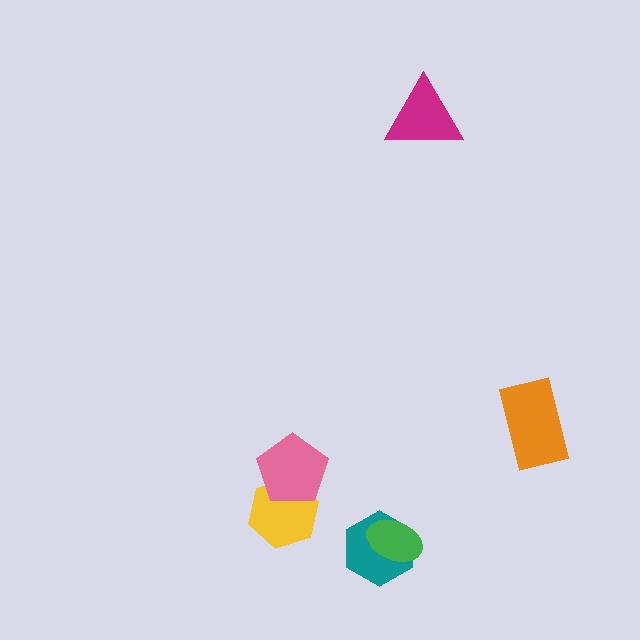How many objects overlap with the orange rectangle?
0 objects overlap with the orange rectangle.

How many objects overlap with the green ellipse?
1 object overlaps with the green ellipse.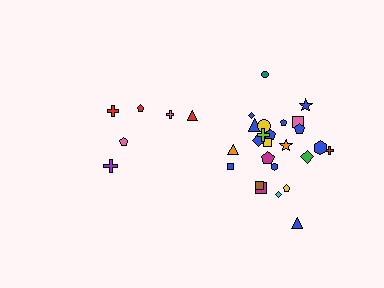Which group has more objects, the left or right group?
The right group.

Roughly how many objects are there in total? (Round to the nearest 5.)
Roughly 30 objects in total.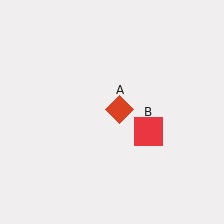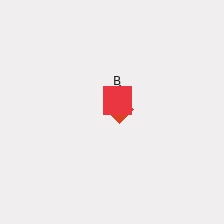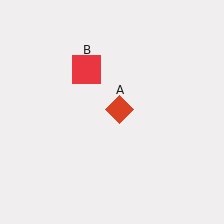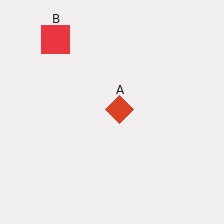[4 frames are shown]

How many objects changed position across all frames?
1 object changed position: red square (object B).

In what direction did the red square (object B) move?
The red square (object B) moved up and to the left.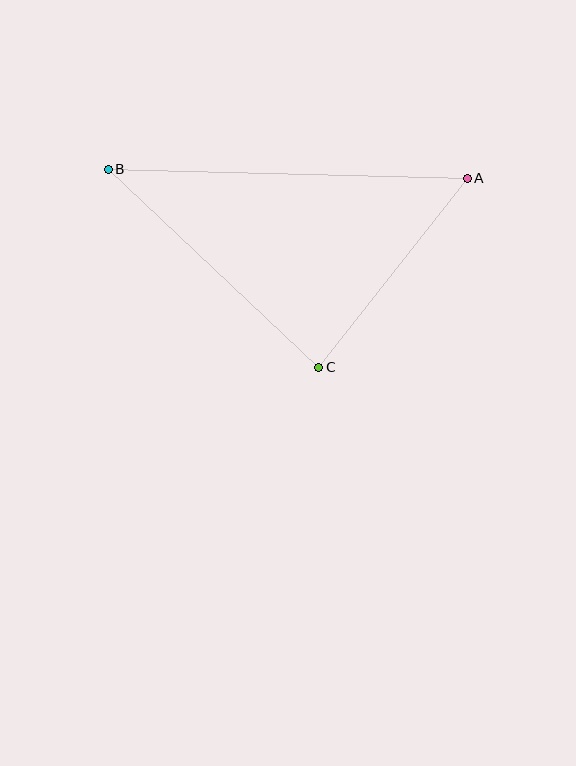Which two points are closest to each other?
Points A and C are closest to each other.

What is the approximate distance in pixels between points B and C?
The distance between B and C is approximately 289 pixels.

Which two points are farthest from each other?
Points A and B are farthest from each other.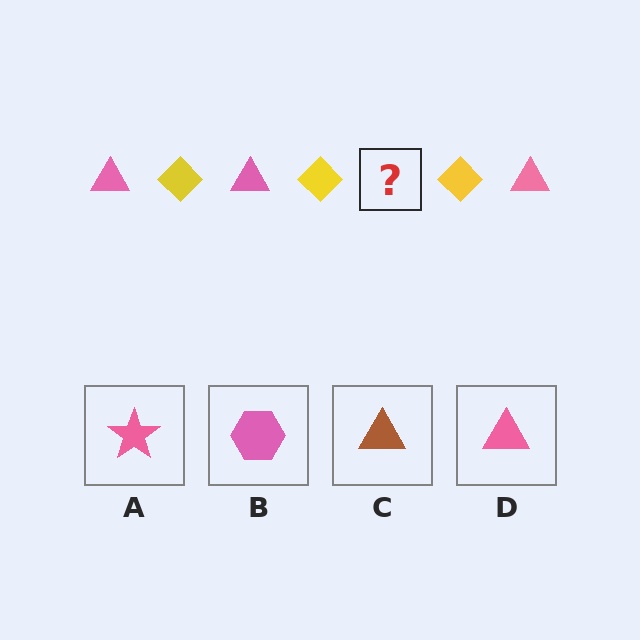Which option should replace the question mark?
Option D.